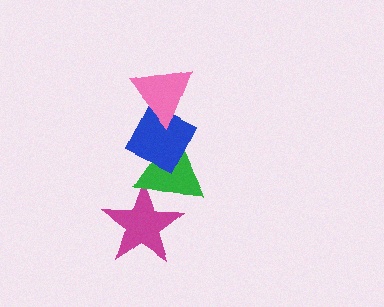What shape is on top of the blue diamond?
The pink triangle is on top of the blue diamond.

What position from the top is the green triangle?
The green triangle is 3rd from the top.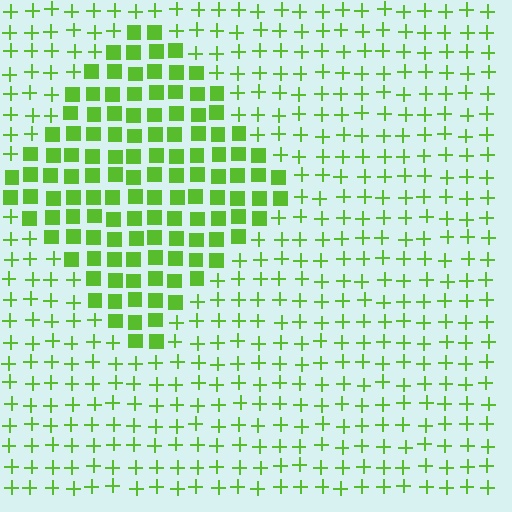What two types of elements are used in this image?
The image uses squares inside the diamond region and plus signs outside it.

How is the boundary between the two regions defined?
The boundary is defined by a change in element shape: squares inside vs. plus signs outside. All elements share the same color and spacing.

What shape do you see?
I see a diamond.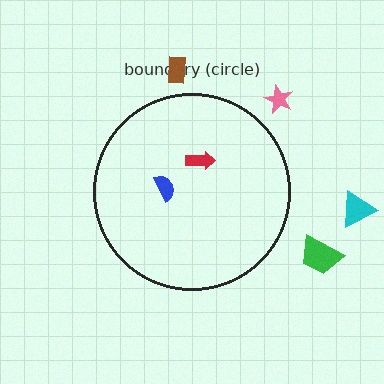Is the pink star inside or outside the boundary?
Outside.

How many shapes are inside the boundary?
2 inside, 4 outside.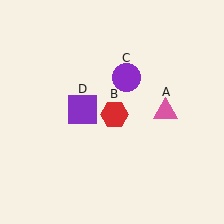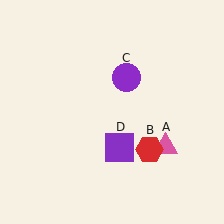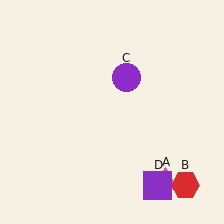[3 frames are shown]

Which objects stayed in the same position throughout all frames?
Purple circle (object C) remained stationary.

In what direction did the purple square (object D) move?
The purple square (object D) moved down and to the right.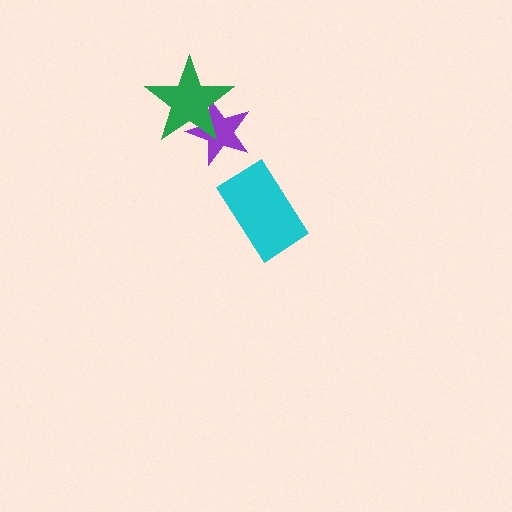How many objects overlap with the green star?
1 object overlaps with the green star.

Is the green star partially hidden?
No, no other shape covers it.